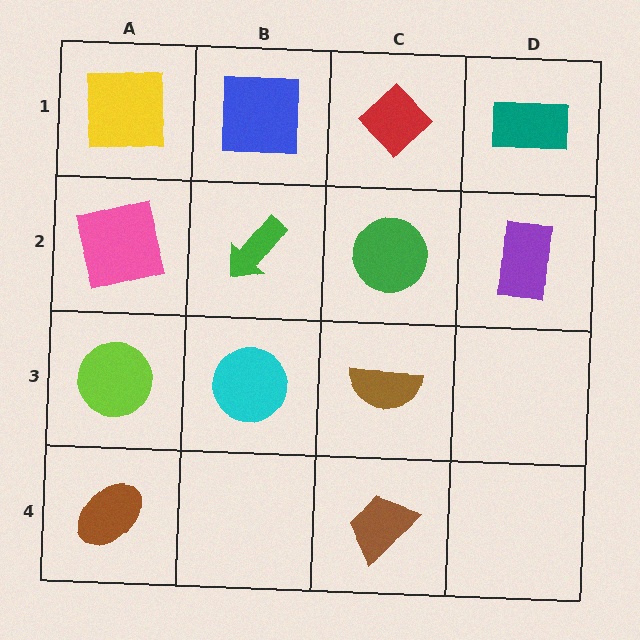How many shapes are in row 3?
3 shapes.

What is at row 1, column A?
A yellow square.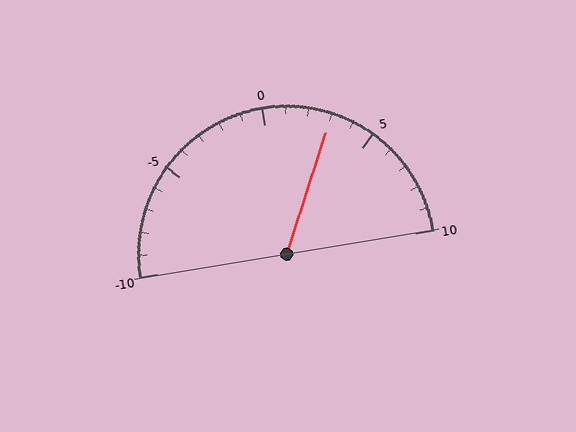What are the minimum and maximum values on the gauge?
The gauge ranges from -10 to 10.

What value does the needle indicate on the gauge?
The needle indicates approximately 3.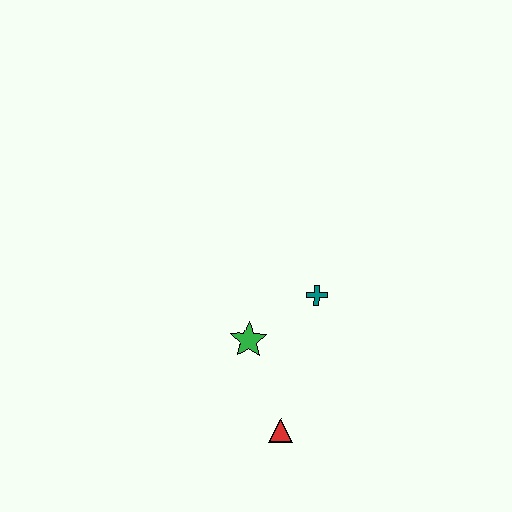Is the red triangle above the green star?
No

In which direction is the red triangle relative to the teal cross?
The red triangle is below the teal cross.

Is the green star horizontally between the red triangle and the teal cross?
No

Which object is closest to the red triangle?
The green star is closest to the red triangle.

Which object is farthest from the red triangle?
The teal cross is farthest from the red triangle.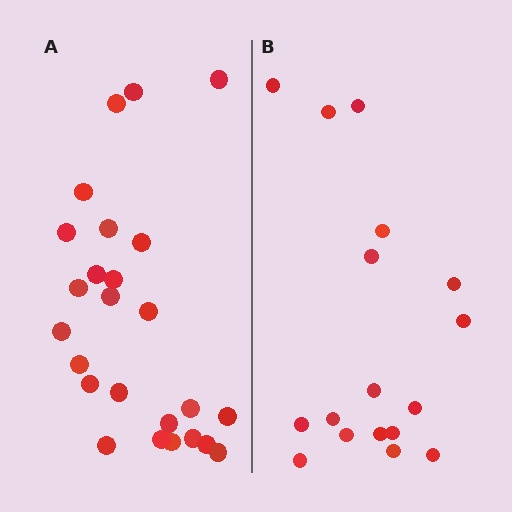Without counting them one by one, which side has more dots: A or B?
Region A (the left region) has more dots.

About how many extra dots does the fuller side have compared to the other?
Region A has roughly 8 or so more dots than region B.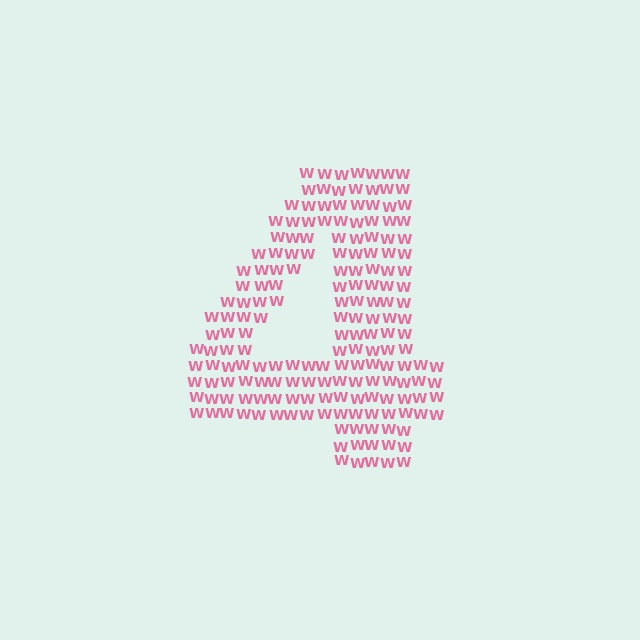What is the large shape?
The large shape is the digit 4.